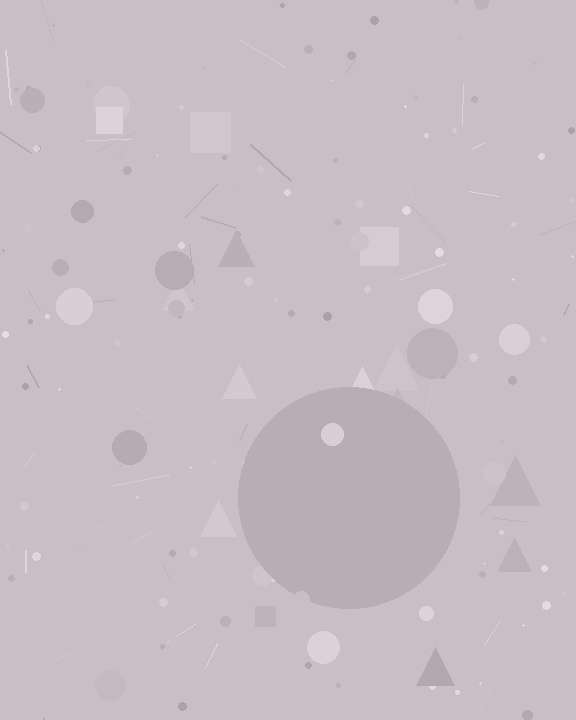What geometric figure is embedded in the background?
A circle is embedded in the background.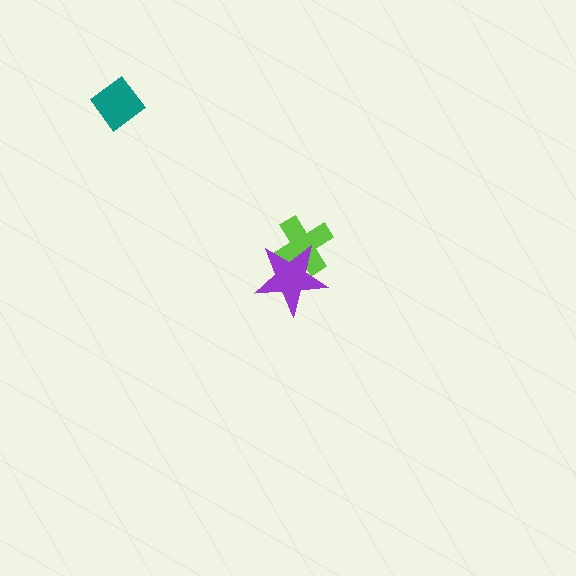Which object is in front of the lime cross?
The purple star is in front of the lime cross.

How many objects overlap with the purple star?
1 object overlaps with the purple star.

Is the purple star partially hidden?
No, no other shape covers it.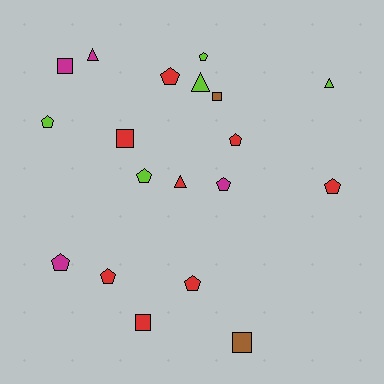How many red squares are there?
There are 2 red squares.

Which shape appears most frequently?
Pentagon, with 10 objects.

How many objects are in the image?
There are 19 objects.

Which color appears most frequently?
Red, with 8 objects.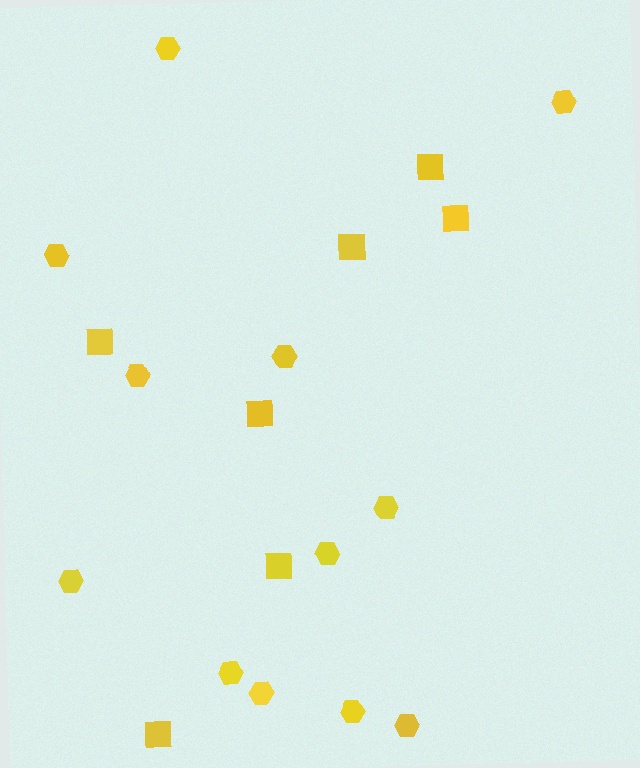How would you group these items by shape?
There are 2 groups: one group of hexagons (12) and one group of squares (7).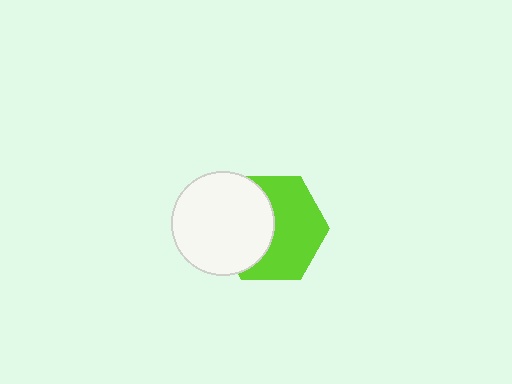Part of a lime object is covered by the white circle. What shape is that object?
It is a hexagon.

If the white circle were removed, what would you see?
You would see the complete lime hexagon.